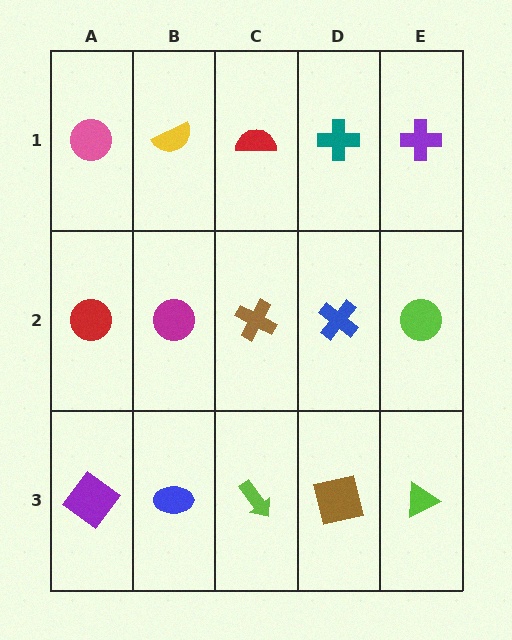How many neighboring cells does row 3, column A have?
2.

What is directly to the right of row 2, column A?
A magenta circle.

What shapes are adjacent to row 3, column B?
A magenta circle (row 2, column B), a purple diamond (row 3, column A), a lime arrow (row 3, column C).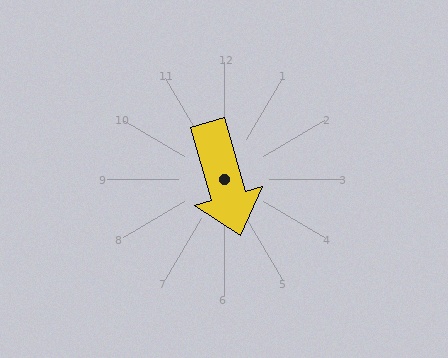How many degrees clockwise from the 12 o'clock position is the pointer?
Approximately 164 degrees.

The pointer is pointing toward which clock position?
Roughly 5 o'clock.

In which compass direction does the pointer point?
South.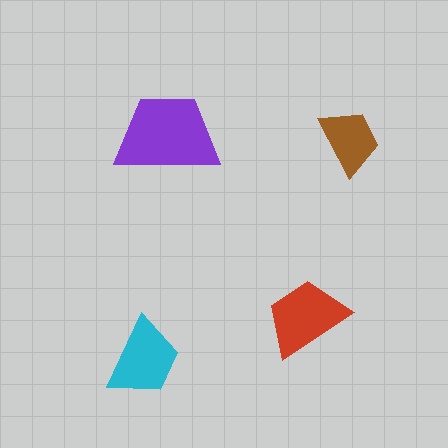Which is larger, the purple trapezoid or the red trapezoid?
The purple one.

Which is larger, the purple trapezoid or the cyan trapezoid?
The purple one.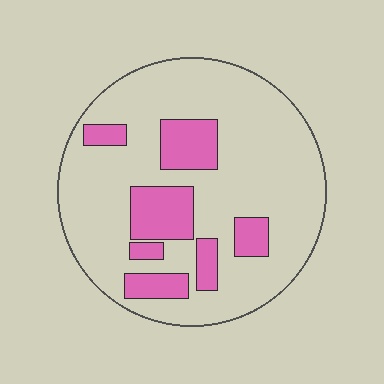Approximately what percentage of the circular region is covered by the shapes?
Approximately 20%.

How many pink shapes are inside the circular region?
7.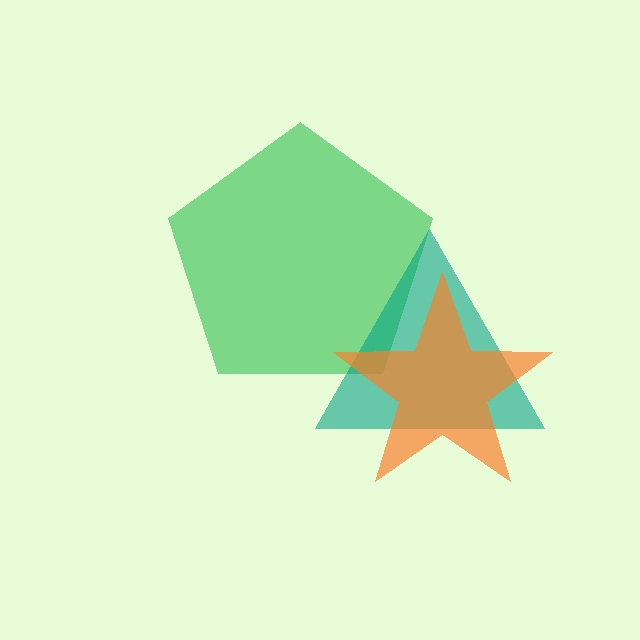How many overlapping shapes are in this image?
There are 3 overlapping shapes in the image.